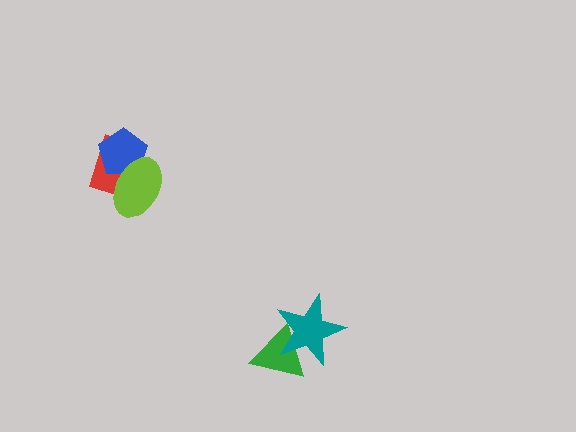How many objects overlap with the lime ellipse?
2 objects overlap with the lime ellipse.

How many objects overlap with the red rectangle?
2 objects overlap with the red rectangle.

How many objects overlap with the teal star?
1 object overlaps with the teal star.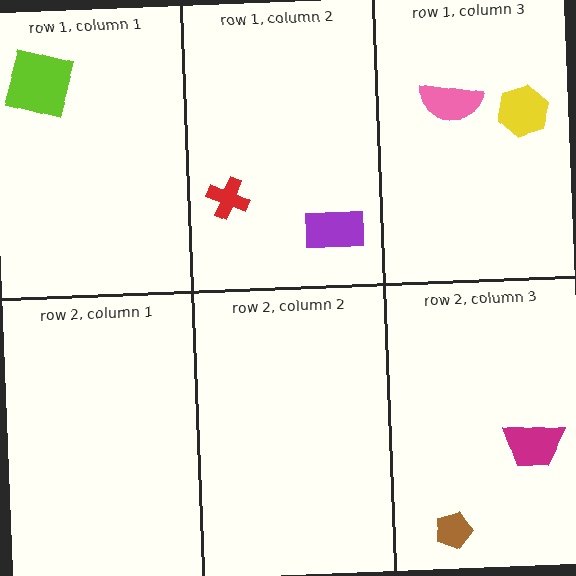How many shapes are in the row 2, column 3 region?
2.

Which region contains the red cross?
The row 1, column 2 region.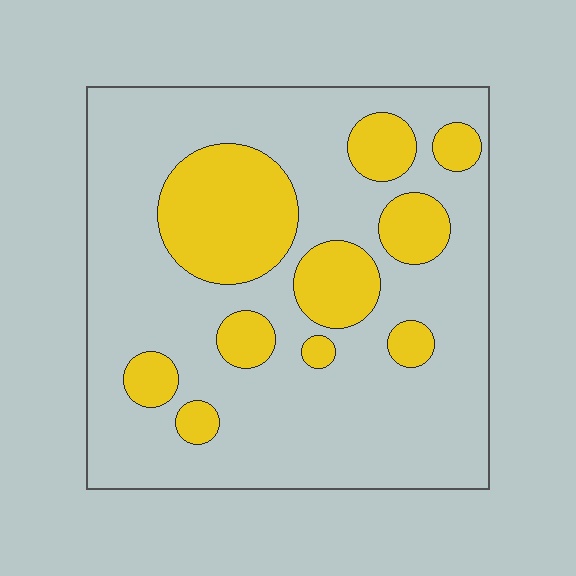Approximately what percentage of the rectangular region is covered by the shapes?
Approximately 25%.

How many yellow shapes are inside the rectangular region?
10.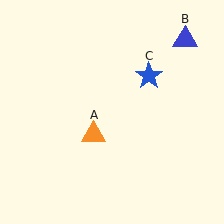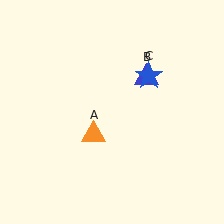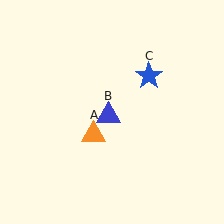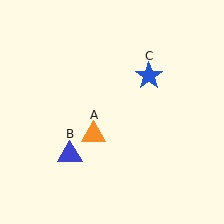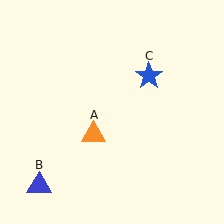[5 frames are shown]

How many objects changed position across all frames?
1 object changed position: blue triangle (object B).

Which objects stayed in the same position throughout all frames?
Orange triangle (object A) and blue star (object C) remained stationary.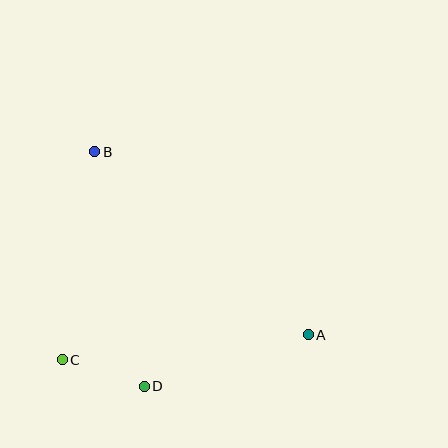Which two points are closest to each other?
Points C and D are closest to each other.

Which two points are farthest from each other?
Points A and B are farthest from each other.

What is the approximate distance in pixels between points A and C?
The distance between A and C is approximately 247 pixels.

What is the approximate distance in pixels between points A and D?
The distance between A and D is approximately 172 pixels.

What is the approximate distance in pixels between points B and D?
The distance between B and D is approximately 240 pixels.